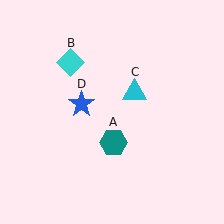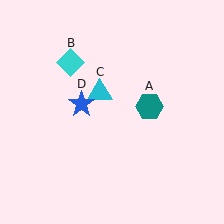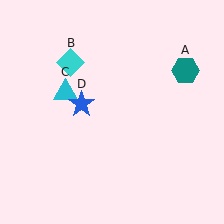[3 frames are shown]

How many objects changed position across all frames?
2 objects changed position: teal hexagon (object A), cyan triangle (object C).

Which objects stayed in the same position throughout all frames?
Cyan diamond (object B) and blue star (object D) remained stationary.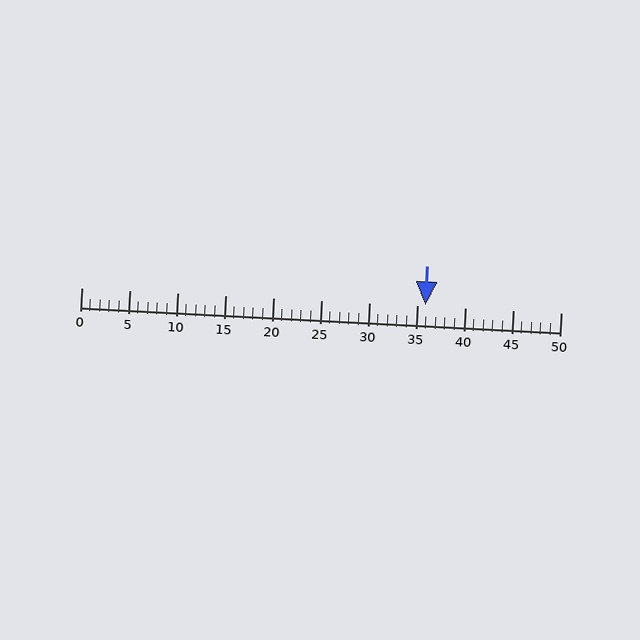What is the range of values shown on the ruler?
The ruler shows values from 0 to 50.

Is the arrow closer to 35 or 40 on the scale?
The arrow is closer to 35.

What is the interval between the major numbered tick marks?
The major tick marks are spaced 5 units apart.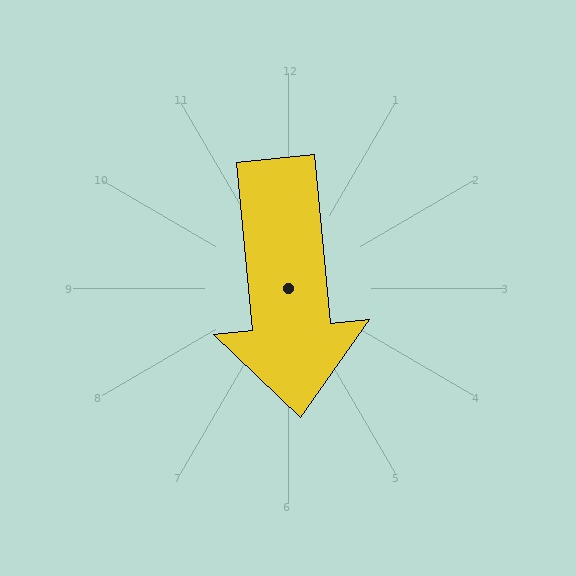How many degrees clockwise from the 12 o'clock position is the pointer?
Approximately 175 degrees.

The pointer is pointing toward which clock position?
Roughly 6 o'clock.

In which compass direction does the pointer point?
South.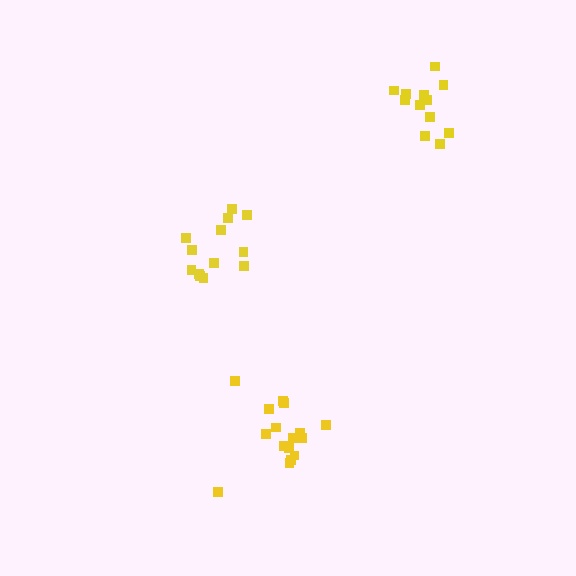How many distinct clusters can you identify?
There are 3 distinct clusters.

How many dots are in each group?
Group 1: 12 dots, Group 2: 13 dots, Group 3: 17 dots (42 total).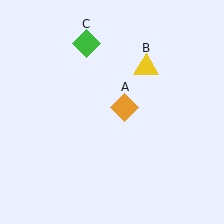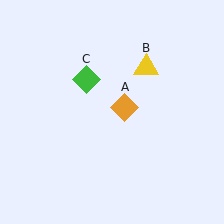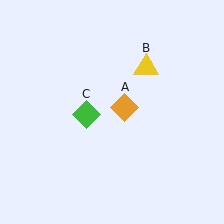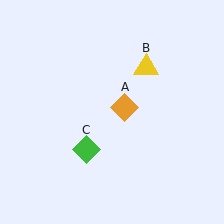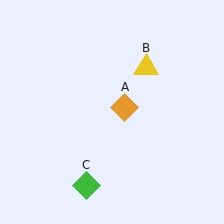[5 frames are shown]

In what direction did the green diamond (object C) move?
The green diamond (object C) moved down.